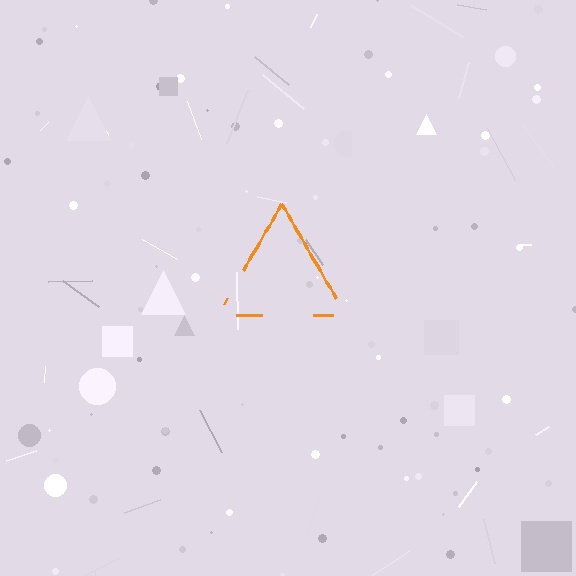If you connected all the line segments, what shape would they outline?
They would outline a triangle.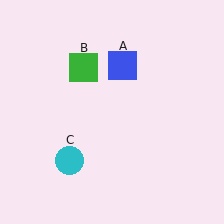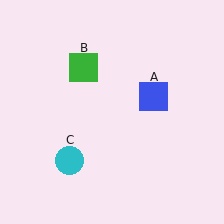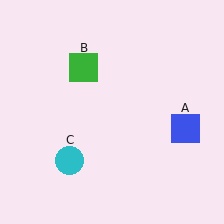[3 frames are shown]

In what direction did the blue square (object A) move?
The blue square (object A) moved down and to the right.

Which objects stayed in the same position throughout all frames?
Green square (object B) and cyan circle (object C) remained stationary.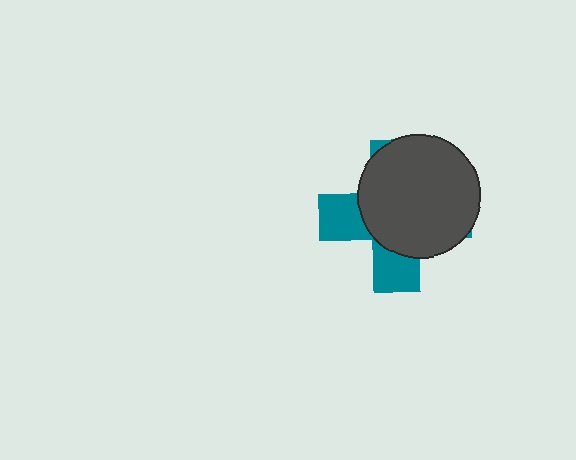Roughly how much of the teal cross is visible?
A small part of it is visible (roughly 34%).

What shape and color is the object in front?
The object in front is a dark gray circle.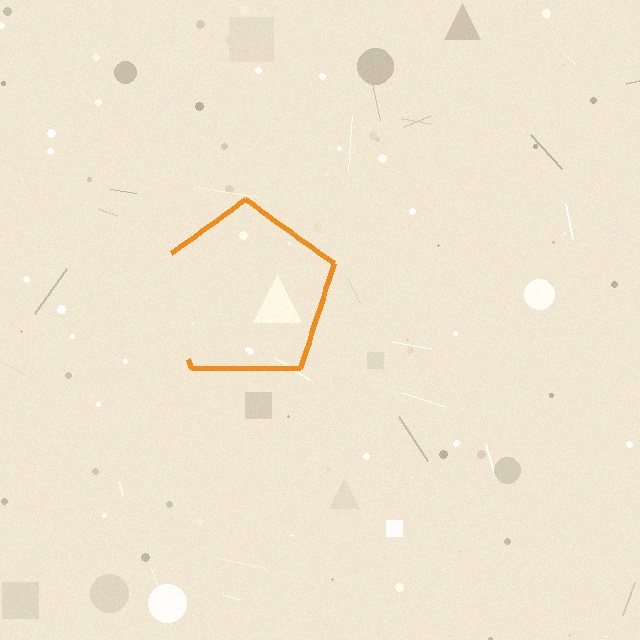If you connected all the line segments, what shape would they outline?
They would outline a pentagon.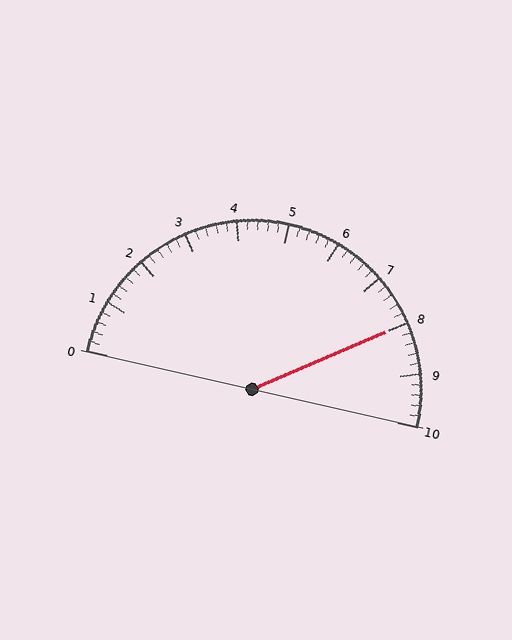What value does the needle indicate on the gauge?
The needle indicates approximately 8.0.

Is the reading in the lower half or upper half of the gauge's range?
The reading is in the upper half of the range (0 to 10).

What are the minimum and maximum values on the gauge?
The gauge ranges from 0 to 10.